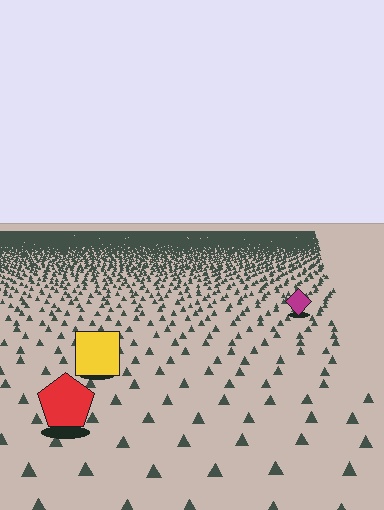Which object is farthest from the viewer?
The magenta diamond is farthest from the viewer. It appears smaller and the ground texture around it is denser.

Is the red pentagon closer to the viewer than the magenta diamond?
Yes. The red pentagon is closer — you can tell from the texture gradient: the ground texture is coarser near it.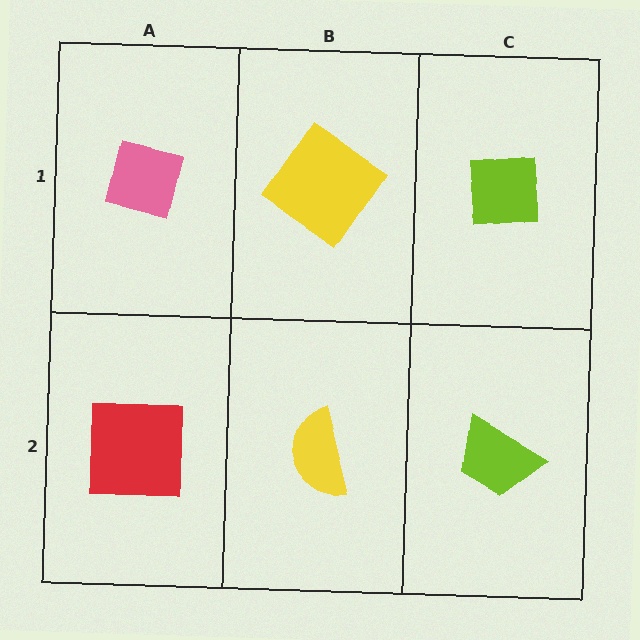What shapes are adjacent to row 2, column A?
A pink square (row 1, column A), a yellow semicircle (row 2, column B).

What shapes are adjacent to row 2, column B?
A yellow diamond (row 1, column B), a red square (row 2, column A), a lime trapezoid (row 2, column C).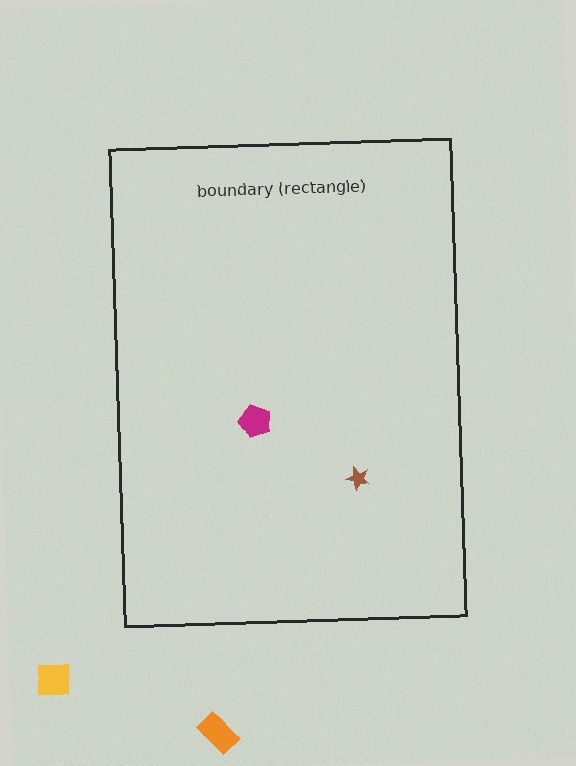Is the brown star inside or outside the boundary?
Inside.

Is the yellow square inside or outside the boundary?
Outside.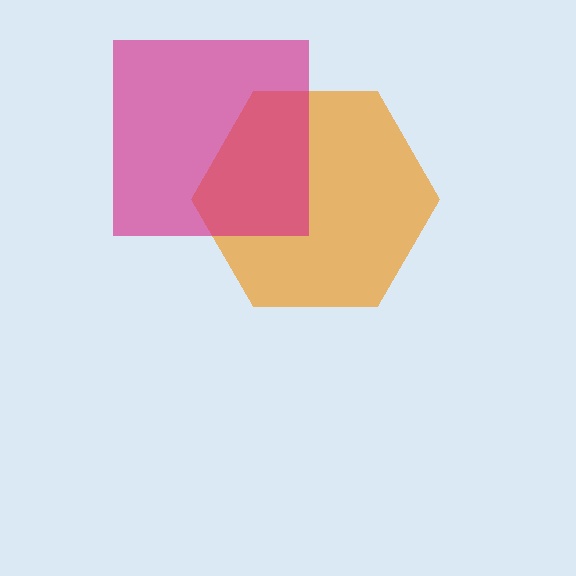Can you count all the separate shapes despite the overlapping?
Yes, there are 2 separate shapes.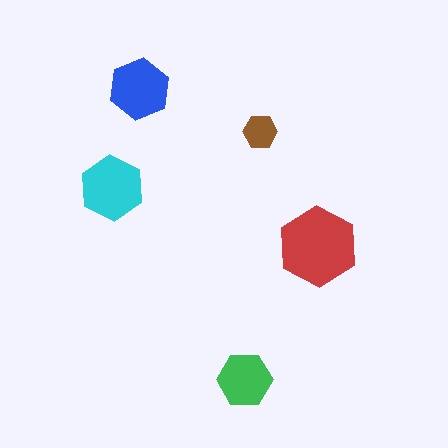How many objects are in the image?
There are 5 objects in the image.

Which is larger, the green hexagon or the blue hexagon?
The blue one.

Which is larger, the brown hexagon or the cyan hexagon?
The cyan one.